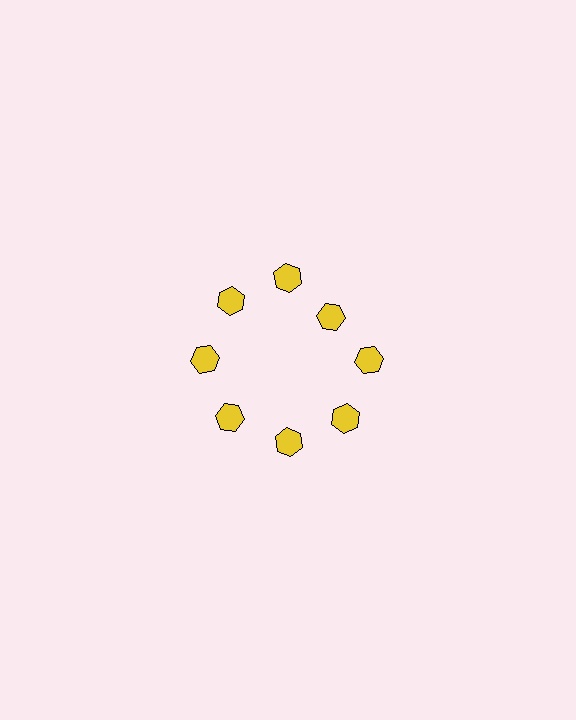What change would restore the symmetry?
The symmetry would be restored by moving it outward, back onto the ring so that all 8 hexagons sit at equal angles and equal distance from the center.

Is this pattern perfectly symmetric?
No. The 8 yellow hexagons are arranged in a ring, but one element near the 2 o'clock position is pulled inward toward the center, breaking the 8-fold rotational symmetry.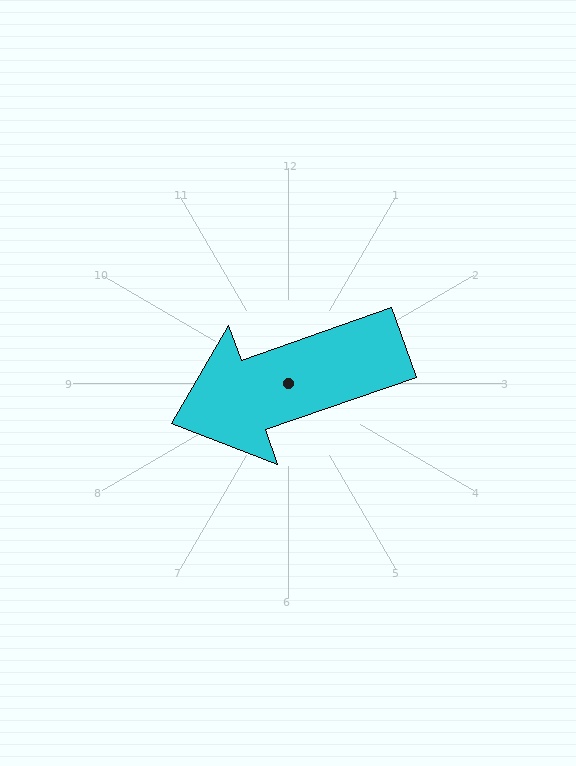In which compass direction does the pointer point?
West.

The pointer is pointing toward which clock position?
Roughly 8 o'clock.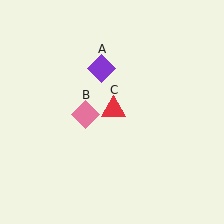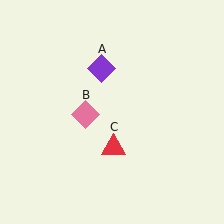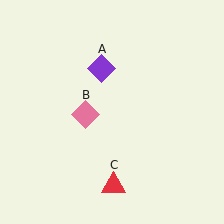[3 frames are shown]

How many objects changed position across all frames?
1 object changed position: red triangle (object C).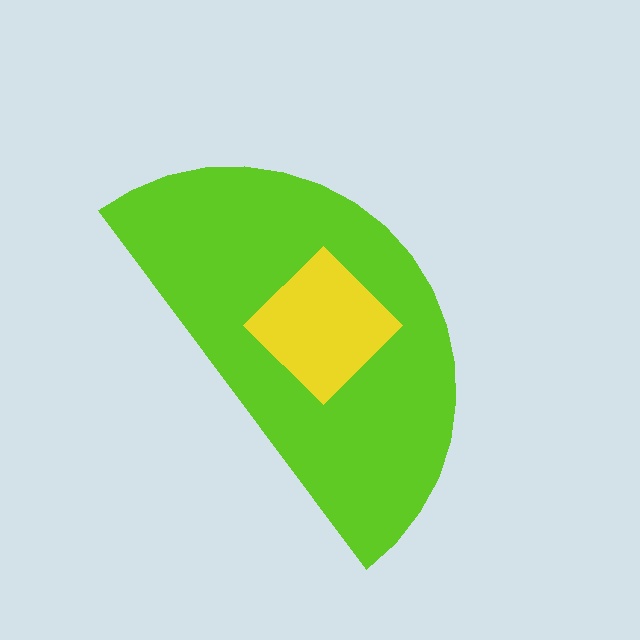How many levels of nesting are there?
2.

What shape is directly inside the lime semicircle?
The yellow diamond.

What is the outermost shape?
The lime semicircle.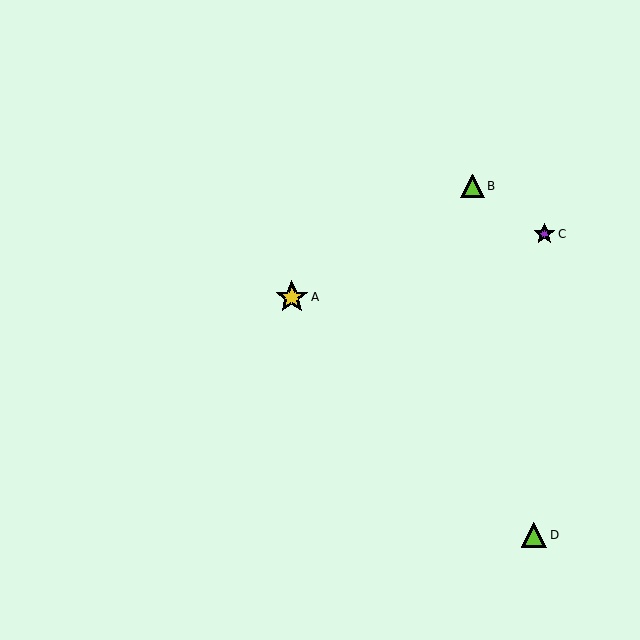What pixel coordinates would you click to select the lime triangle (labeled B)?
Click at (472, 186) to select the lime triangle B.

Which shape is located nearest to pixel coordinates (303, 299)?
The yellow star (labeled A) at (292, 297) is nearest to that location.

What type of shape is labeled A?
Shape A is a yellow star.